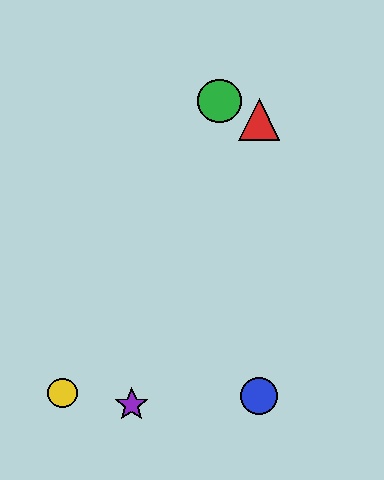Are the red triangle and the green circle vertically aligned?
No, the red triangle is at x≈259 and the green circle is at x≈219.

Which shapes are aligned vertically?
The red triangle, the blue circle are aligned vertically.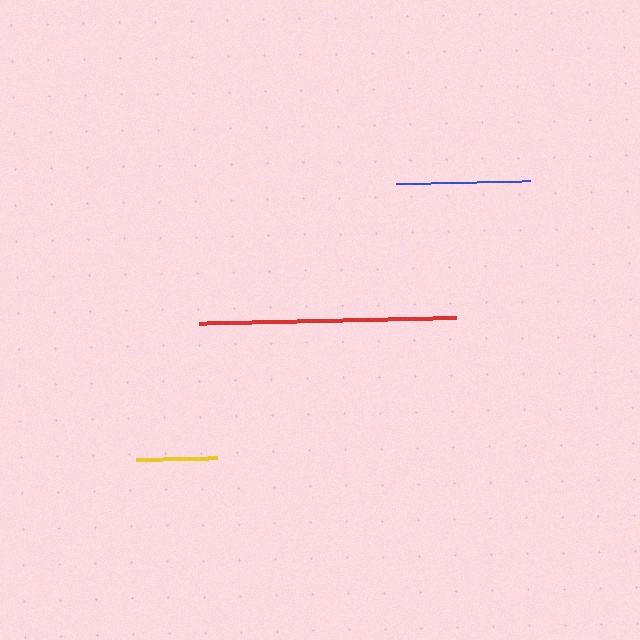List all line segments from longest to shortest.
From longest to shortest: red, blue, yellow.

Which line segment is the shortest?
The yellow line is the shortest at approximately 81 pixels.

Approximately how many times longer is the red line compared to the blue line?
The red line is approximately 1.9 times the length of the blue line.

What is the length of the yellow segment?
The yellow segment is approximately 81 pixels long.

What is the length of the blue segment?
The blue segment is approximately 134 pixels long.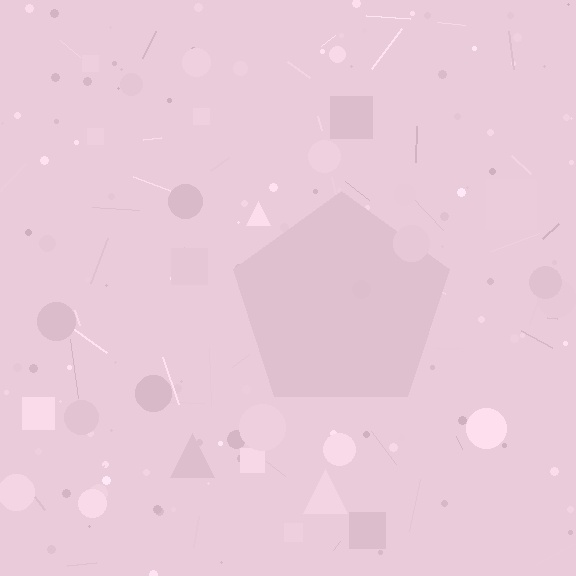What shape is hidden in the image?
A pentagon is hidden in the image.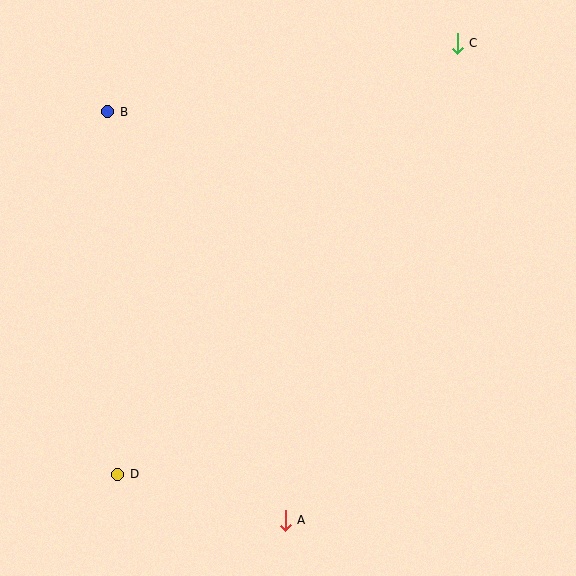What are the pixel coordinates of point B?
Point B is at (108, 112).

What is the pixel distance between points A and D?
The distance between A and D is 174 pixels.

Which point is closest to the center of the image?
Point A at (285, 520) is closest to the center.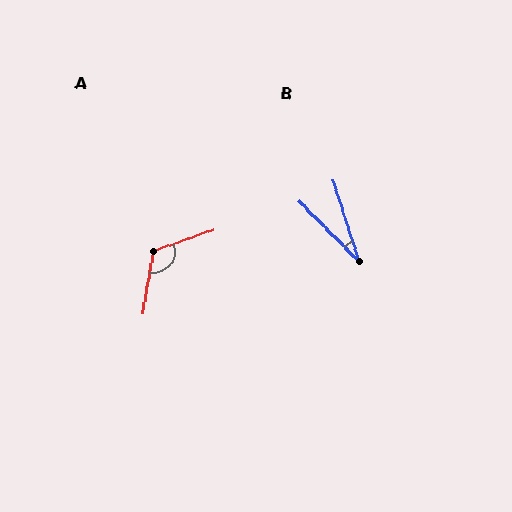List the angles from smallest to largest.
B (27°), A (119°).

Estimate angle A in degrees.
Approximately 119 degrees.